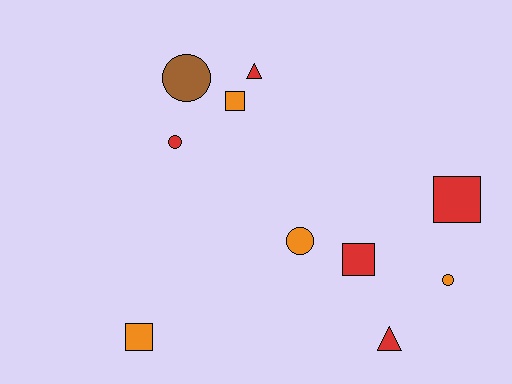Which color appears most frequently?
Red, with 5 objects.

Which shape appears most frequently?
Circle, with 4 objects.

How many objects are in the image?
There are 10 objects.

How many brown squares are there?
There are no brown squares.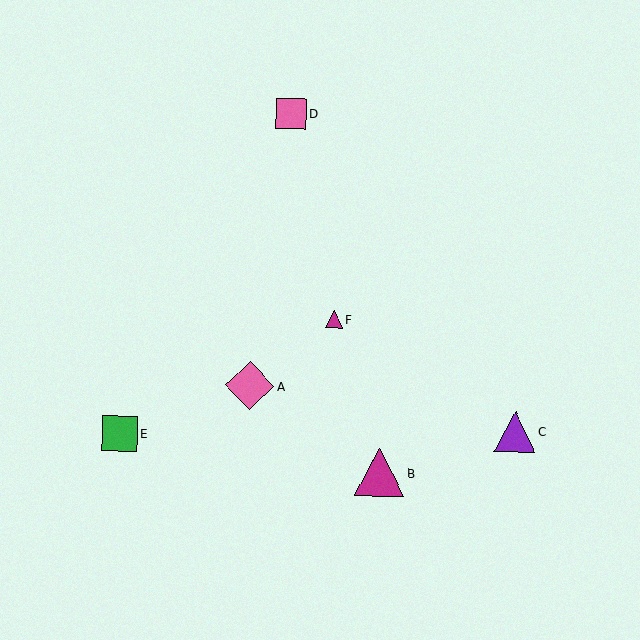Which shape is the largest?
The magenta triangle (labeled B) is the largest.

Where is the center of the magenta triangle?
The center of the magenta triangle is at (380, 472).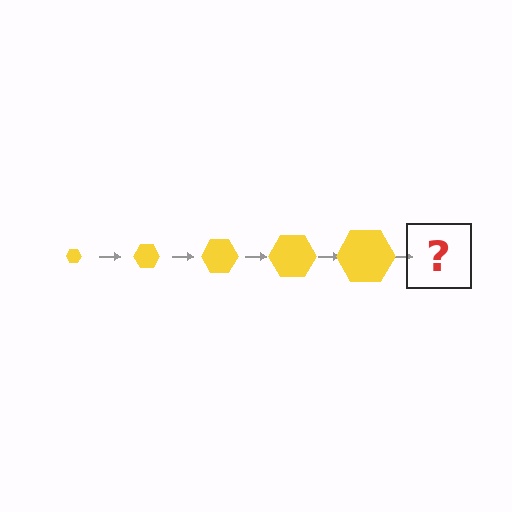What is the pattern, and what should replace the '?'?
The pattern is that the hexagon gets progressively larger each step. The '?' should be a yellow hexagon, larger than the previous one.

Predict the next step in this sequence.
The next step is a yellow hexagon, larger than the previous one.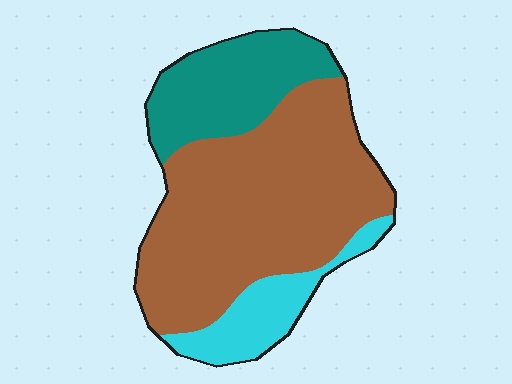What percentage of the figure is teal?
Teal covers 24% of the figure.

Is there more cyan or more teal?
Teal.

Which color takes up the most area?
Brown, at roughly 60%.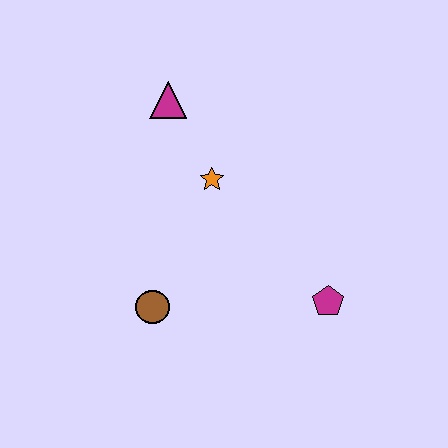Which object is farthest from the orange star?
The magenta pentagon is farthest from the orange star.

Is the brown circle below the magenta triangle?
Yes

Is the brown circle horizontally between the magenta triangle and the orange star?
No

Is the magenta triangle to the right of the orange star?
No